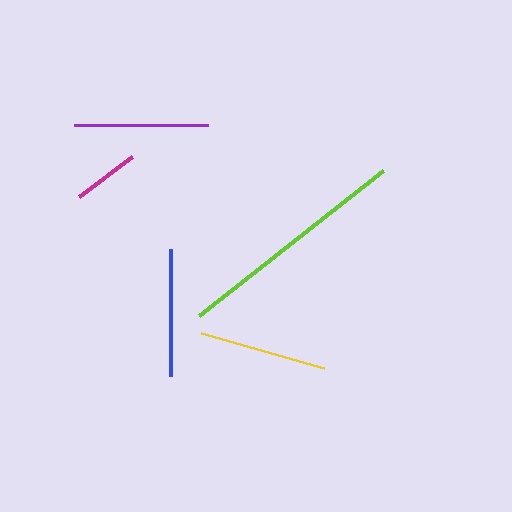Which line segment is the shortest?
The magenta line is the shortest at approximately 66 pixels.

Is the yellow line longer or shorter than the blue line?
The yellow line is longer than the blue line.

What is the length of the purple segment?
The purple segment is approximately 134 pixels long.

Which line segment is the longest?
The lime line is the longest at approximately 234 pixels.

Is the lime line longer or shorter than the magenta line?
The lime line is longer than the magenta line.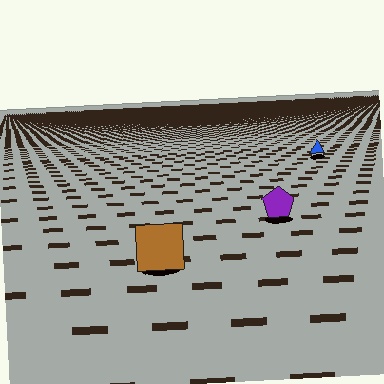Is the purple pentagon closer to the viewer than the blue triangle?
Yes. The purple pentagon is closer — you can tell from the texture gradient: the ground texture is coarser near it.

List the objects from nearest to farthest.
From nearest to farthest: the brown square, the purple pentagon, the blue triangle.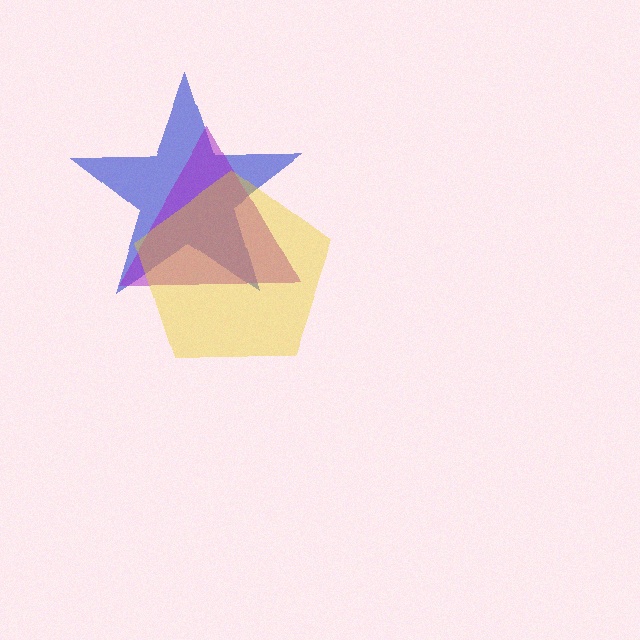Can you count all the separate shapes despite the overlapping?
Yes, there are 3 separate shapes.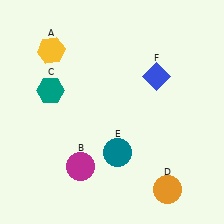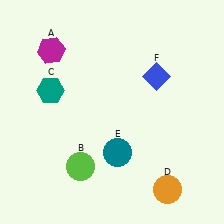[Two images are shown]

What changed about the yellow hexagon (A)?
In Image 1, A is yellow. In Image 2, it changed to magenta.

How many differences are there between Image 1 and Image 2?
There are 2 differences between the two images.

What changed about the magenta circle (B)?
In Image 1, B is magenta. In Image 2, it changed to lime.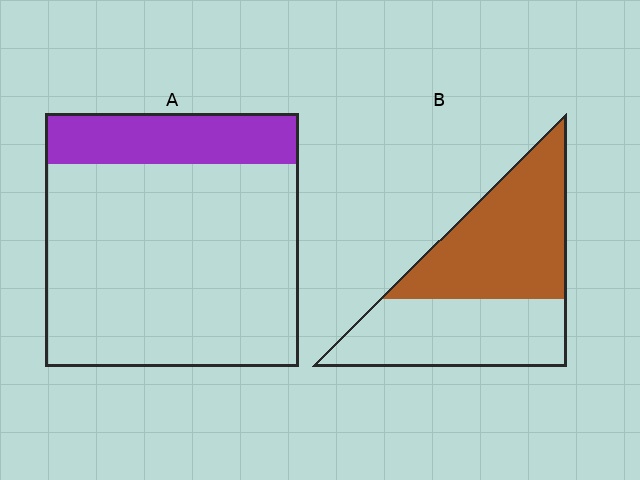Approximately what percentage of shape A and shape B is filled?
A is approximately 20% and B is approximately 55%.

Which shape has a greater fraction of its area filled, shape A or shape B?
Shape B.